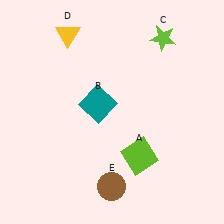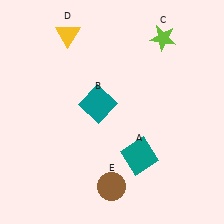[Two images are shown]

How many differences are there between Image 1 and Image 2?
There is 1 difference between the two images.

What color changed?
The square (A) changed from lime in Image 1 to teal in Image 2.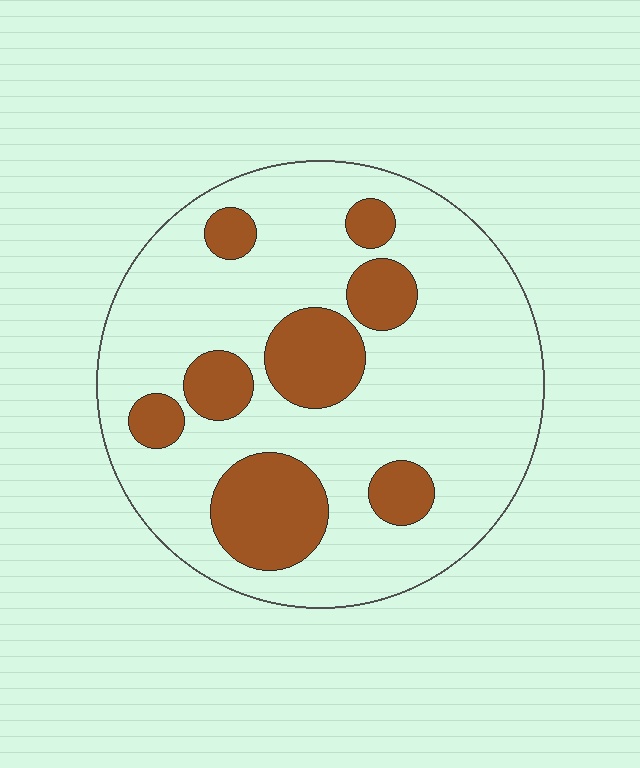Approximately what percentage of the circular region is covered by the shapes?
Approximately 25%.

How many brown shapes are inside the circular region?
8.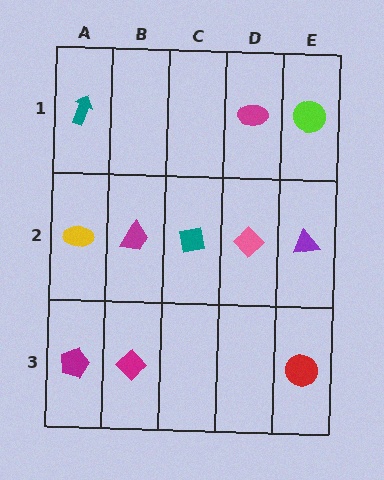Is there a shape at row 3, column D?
No, that cell is empty.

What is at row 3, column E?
A red circle.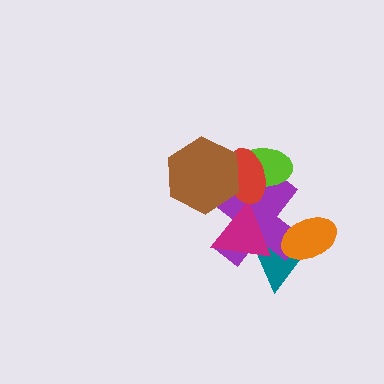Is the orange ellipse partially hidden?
No, no other shape covers it.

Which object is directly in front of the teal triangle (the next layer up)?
The purple cross is directly in front of the teal triangle.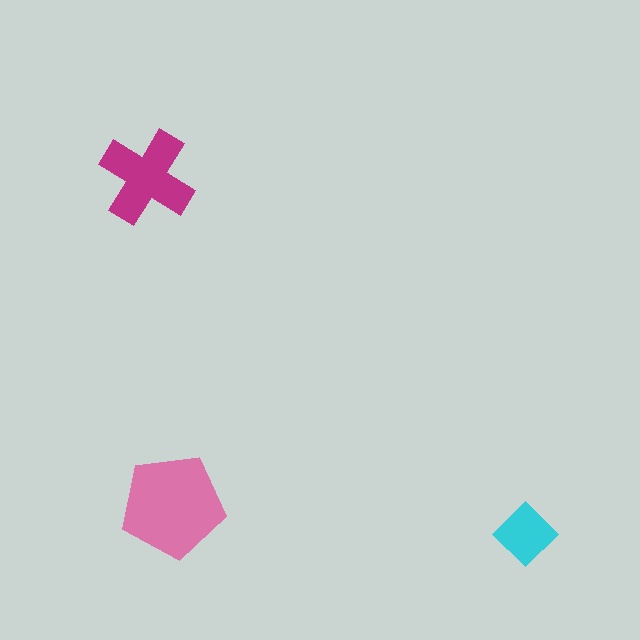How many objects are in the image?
There are 3 objects in the image.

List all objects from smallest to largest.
The cyan diamond, the magenta cross, the pink pentagon.